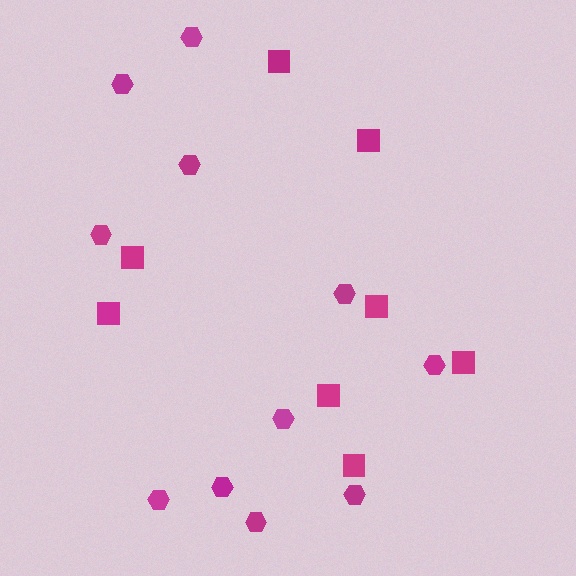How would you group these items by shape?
There are 2 groups: one group of hexagons (11) and one group of squares (8).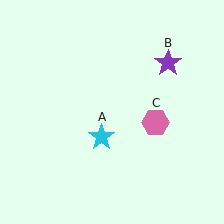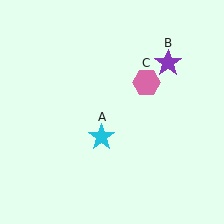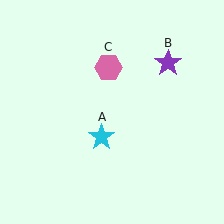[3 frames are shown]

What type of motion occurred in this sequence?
The pink hexagon (object C) rotated counterclockwise around the center of the scene.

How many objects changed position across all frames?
1 object changed position: pink hexagon (object C).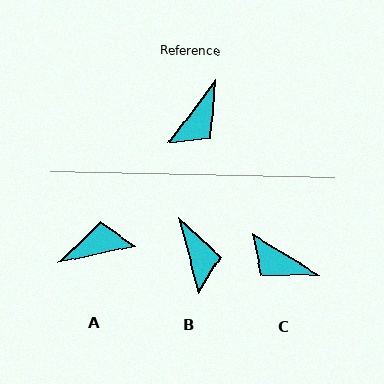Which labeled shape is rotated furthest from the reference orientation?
A, about 138 degrees away.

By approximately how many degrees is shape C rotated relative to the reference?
Approximately 85 degrees clockwise.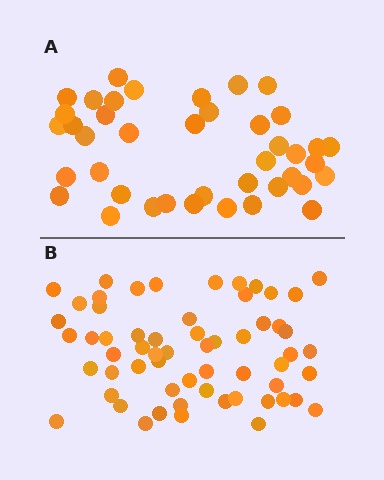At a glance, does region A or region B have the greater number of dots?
Region B (the bottom region) has more dots.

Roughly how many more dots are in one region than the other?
Region B has approximately 20 more dots than region A.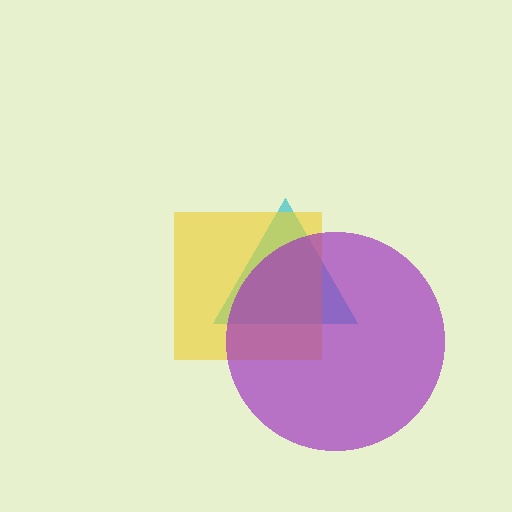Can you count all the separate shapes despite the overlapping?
Yes, there are 3 separate shapes.